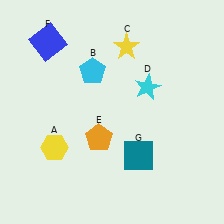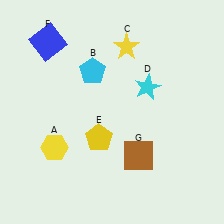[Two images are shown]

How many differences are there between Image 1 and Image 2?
There are 2 differences between the two images.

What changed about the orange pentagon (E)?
In Image 1, E is orange. In Image 2, it changed to yellow.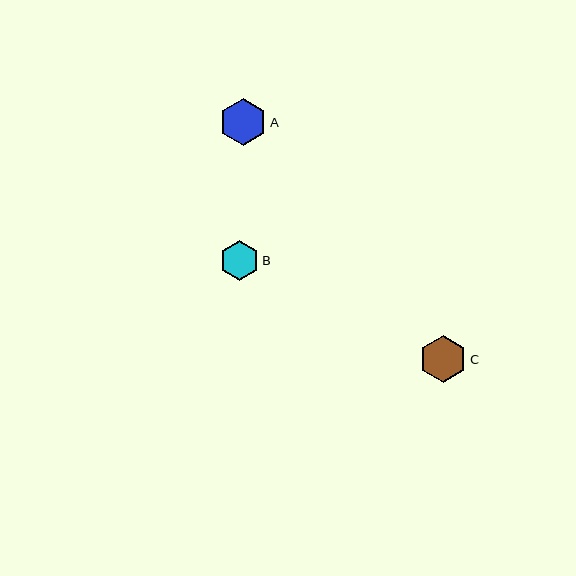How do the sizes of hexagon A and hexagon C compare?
Hexagon A and hexagon C are approximately the same size.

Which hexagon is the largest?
Hexagon A is the largest with a size of approximately 47 pixels.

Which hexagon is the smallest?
Hexagon B is the smallest with a size of approximately 39 pixels.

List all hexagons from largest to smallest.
From largest to smallest: A, C, B.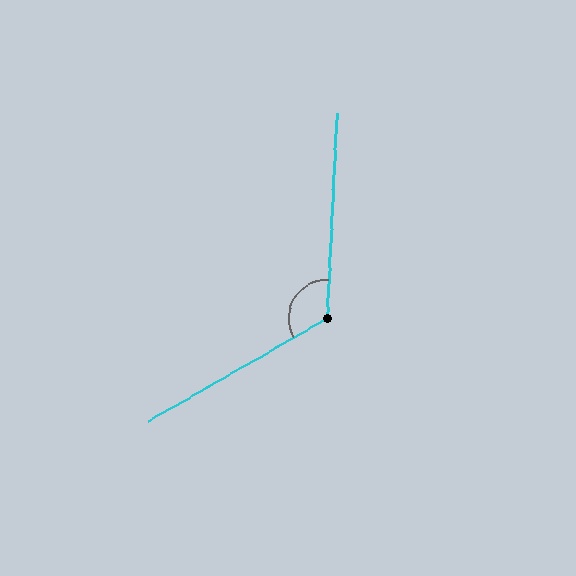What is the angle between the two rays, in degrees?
Approximately 123 degrees.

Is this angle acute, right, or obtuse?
It is obtuse.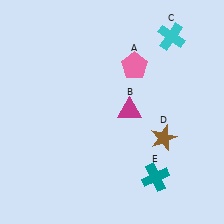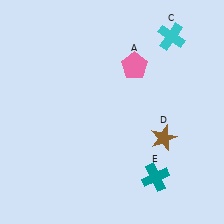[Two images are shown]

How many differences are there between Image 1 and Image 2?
There is 1 difference between the two images.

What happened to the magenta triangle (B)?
The magenta triangle (B) was removed in Image 2. It was in the top-right area of Image 1.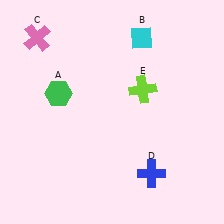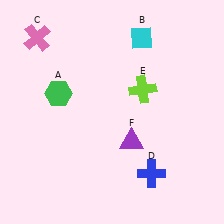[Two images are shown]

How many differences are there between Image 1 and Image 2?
There is 1 difference between the two images.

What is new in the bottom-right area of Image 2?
A purple triangle (F) was added in the bottom-right area of Image 2.